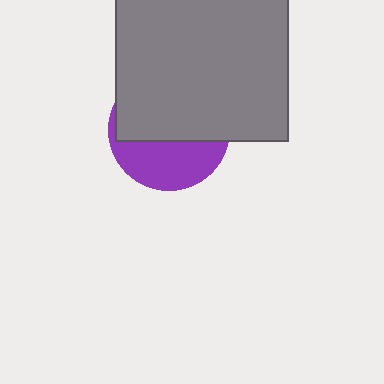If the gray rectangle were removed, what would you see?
You would see the complete purple circle.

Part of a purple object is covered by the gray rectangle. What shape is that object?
It is a circle.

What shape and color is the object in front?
The object in front is a gray rectangle.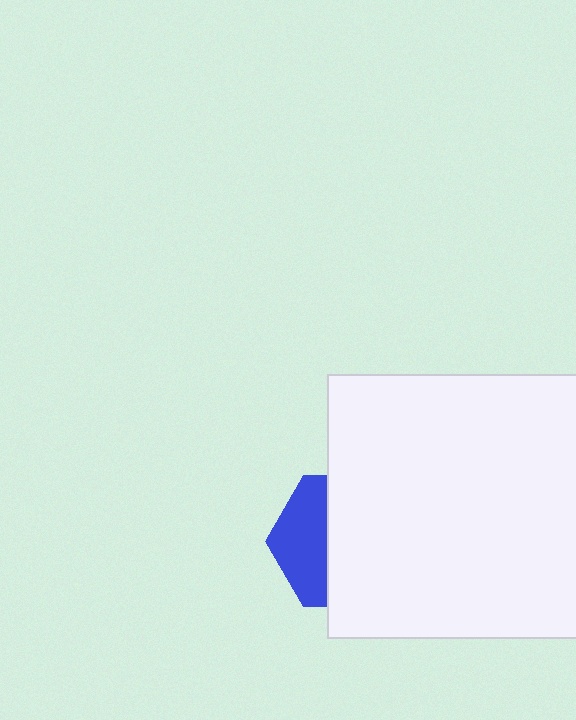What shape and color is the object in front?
The object in front is a white square.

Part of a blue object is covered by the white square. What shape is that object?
It is a hexagon.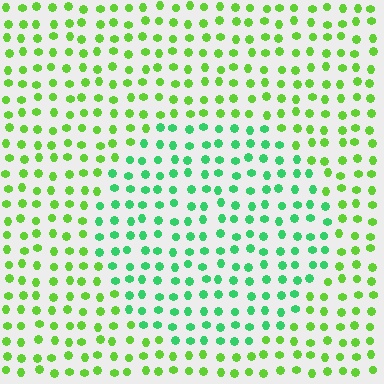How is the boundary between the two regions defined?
The boundary is defined purely by a slight shift in hue (about 38 degrees). Spacing, size, and orientation are identical on both sides.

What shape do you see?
I see a circle.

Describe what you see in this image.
The image is filled with small lime elements in a uniform arrangement. A circle-shaped region is visible where the elements are tinted to a slightly different hue, forming a subtle color boundary.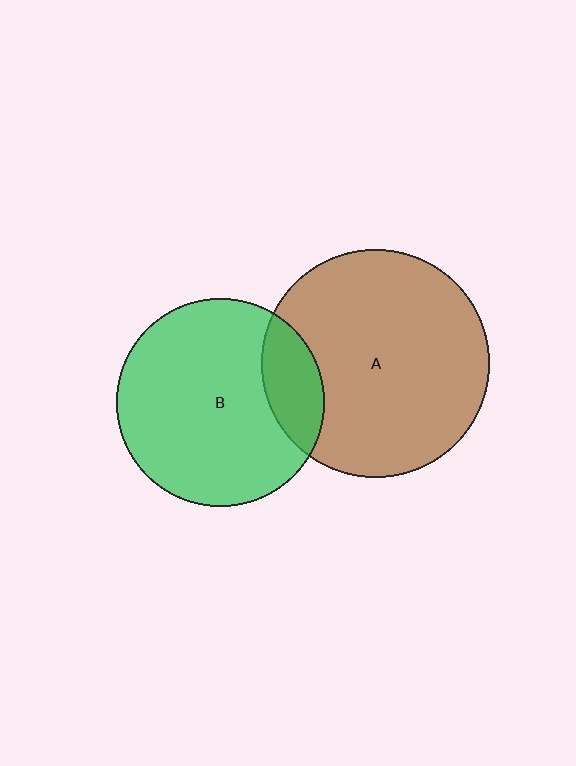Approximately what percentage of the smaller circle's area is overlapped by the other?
Approximately 15%.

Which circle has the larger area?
Circle A (brown).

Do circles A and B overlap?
Yes.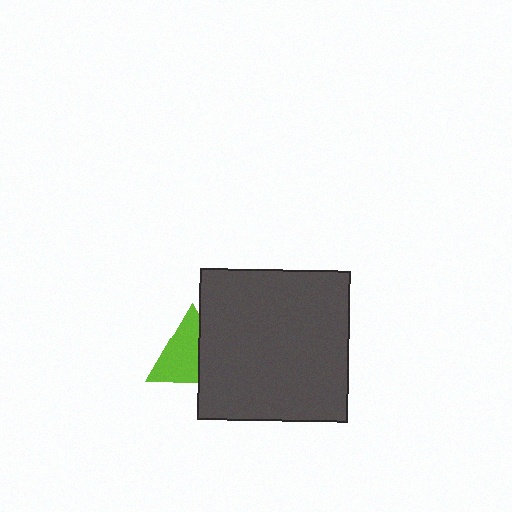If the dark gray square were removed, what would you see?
You would see the complete lime triangle.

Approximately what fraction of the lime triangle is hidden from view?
Roughly 38% of the lime triangle is hidden behind the dark gray square.